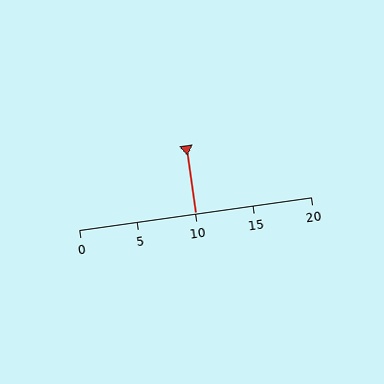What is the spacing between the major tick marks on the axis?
The major ticks are spaced 5 apart.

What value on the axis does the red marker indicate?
The marker indicates approximately 10.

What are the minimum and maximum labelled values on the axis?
The axis runs from 0 to 20.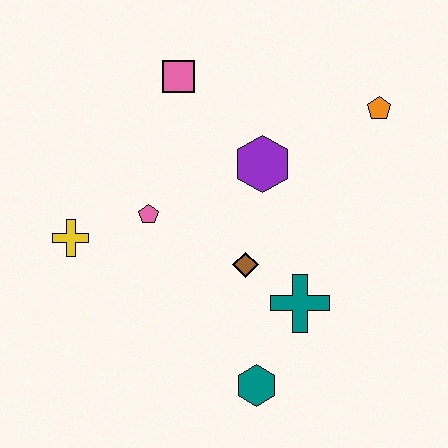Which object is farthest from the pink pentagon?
The orange pentagon is farthest from the pink pentagon.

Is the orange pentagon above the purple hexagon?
Yes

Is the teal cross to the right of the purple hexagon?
Yes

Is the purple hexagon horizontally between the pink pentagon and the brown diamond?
No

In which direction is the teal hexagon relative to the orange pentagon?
The teal hexagon is below the orange pentagon.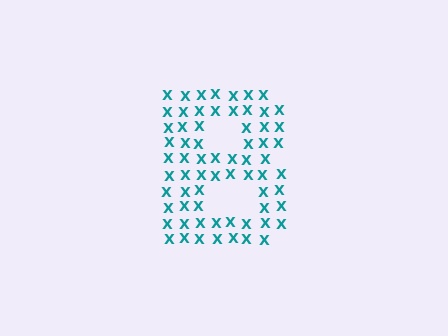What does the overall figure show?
The overall figure shows the letter B.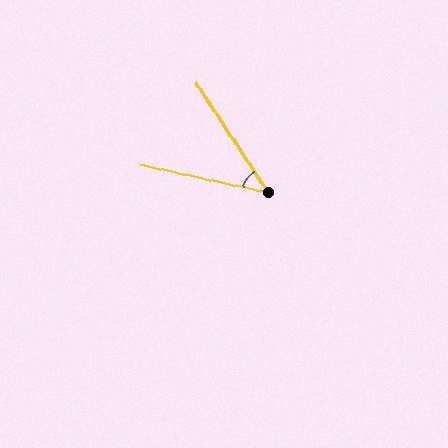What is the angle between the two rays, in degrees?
Approximately 44 degrees.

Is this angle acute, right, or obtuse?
It is acute.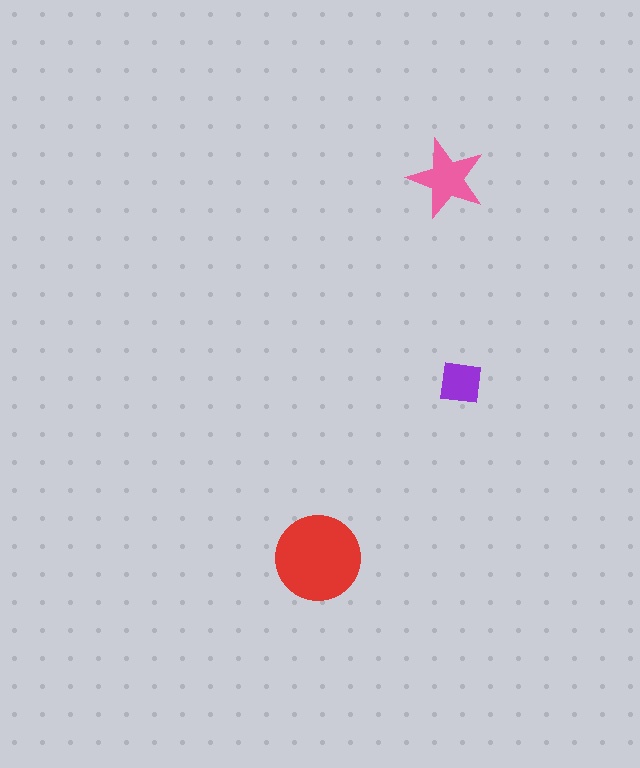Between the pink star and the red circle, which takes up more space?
The red circle.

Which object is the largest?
The red circle.